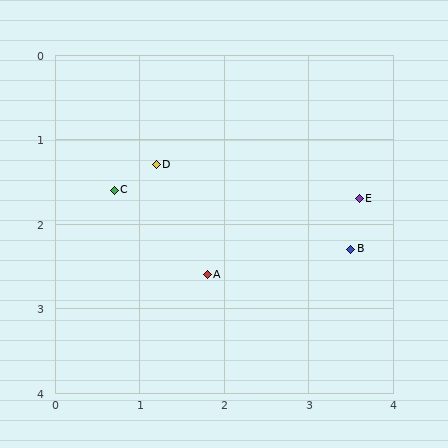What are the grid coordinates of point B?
Point B is at approximately (3.5, 2.3).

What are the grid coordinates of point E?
Point E is at approximately (3.6, 1.7).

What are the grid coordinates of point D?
Point D is at approximately (1.2, 1.3).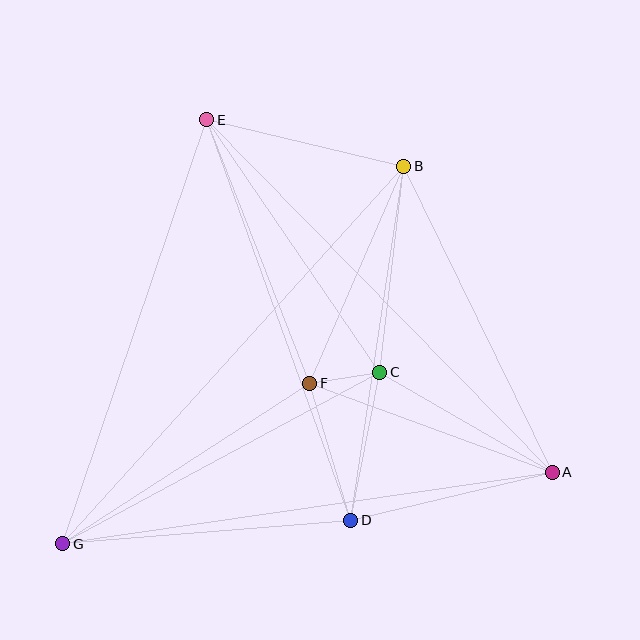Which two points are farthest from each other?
Points B and G are farthest from each other.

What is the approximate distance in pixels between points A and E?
The distance between A and E is approximately 493 pixels.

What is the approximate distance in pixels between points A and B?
The distance between A and B is approximately 340 pixels.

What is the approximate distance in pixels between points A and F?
The distance between A and F is approximately 258 pixels.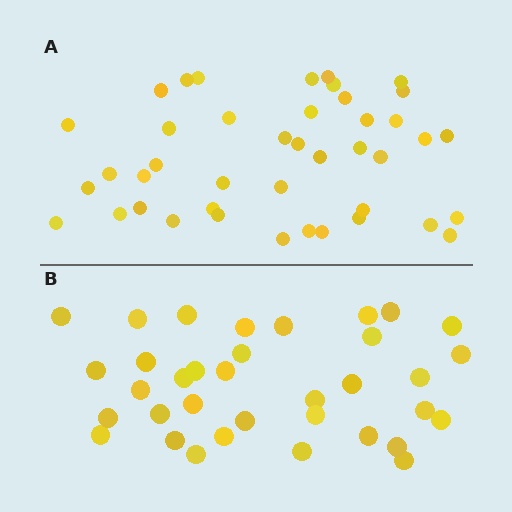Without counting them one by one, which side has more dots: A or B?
Region A (the top region) has more dots.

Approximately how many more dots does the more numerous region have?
Region A has roughly 8 or so more dots than region B.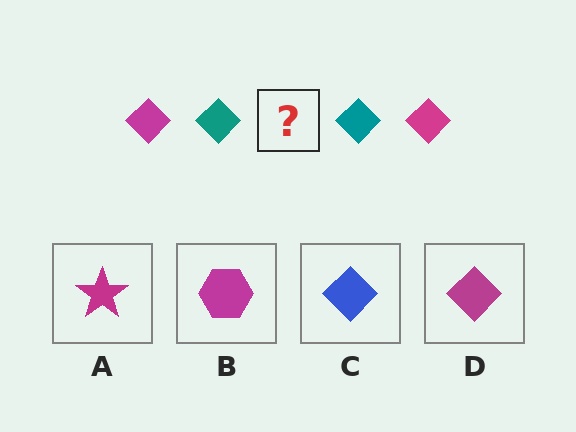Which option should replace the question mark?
Option D.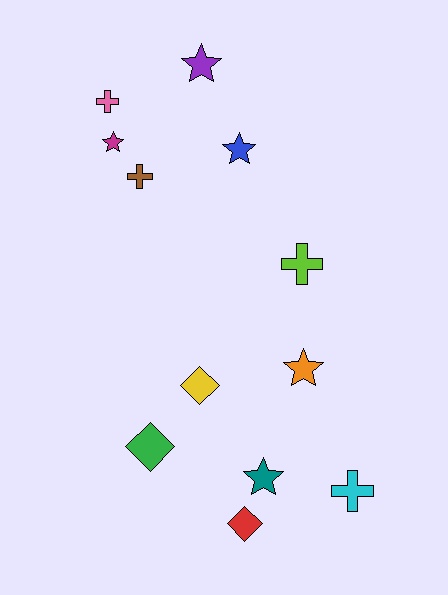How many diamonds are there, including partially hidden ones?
There are 3 diamonds.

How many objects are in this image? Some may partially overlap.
There are 12 objects.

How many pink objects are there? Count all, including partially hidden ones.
There is 1 pink object.